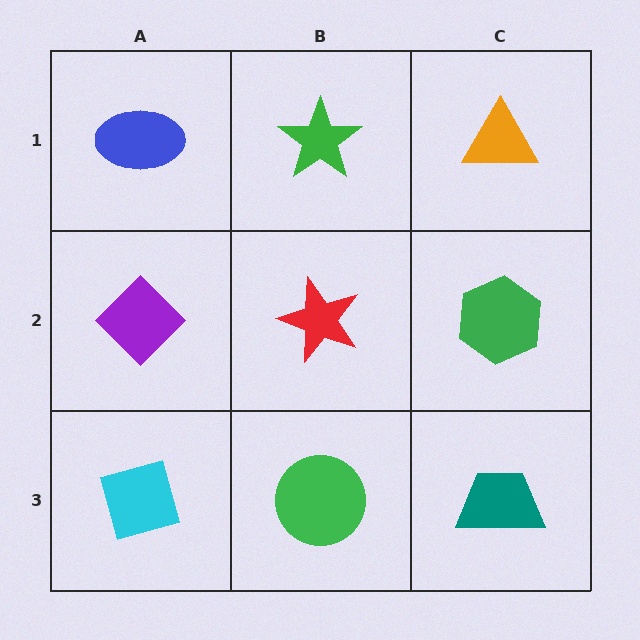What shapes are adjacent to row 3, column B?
A red star (row 2, column B), a cyan diamond (row 3, column A), a teal trapezoid (row 3, column C).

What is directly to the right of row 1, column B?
An orange triangle.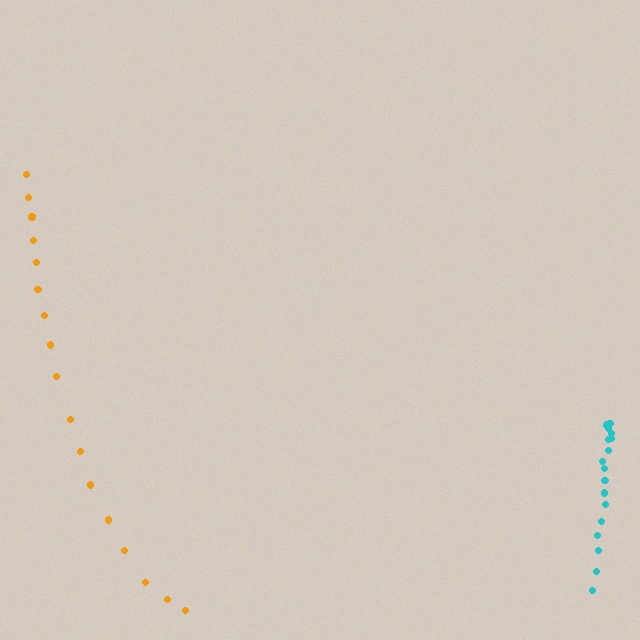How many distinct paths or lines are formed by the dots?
There are 2 distinct paths.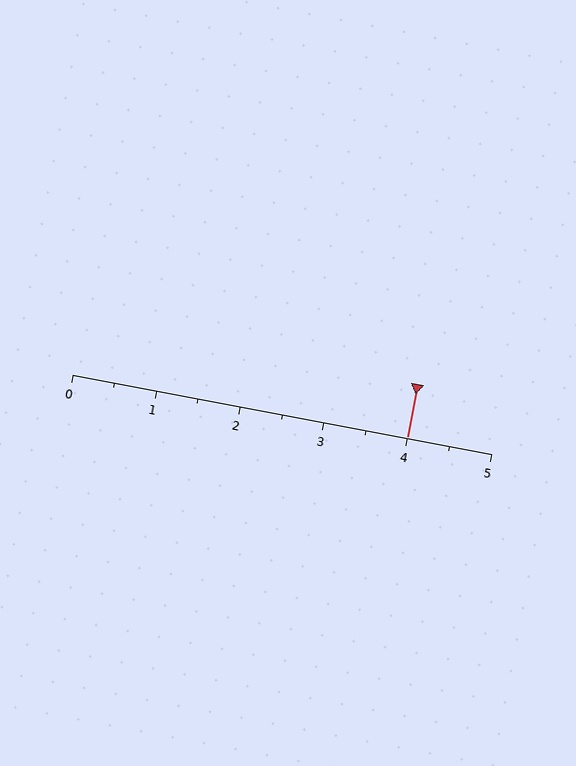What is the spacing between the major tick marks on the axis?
The major ticks are spaced 1 apart.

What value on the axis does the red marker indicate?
The marker indicates approximately 4.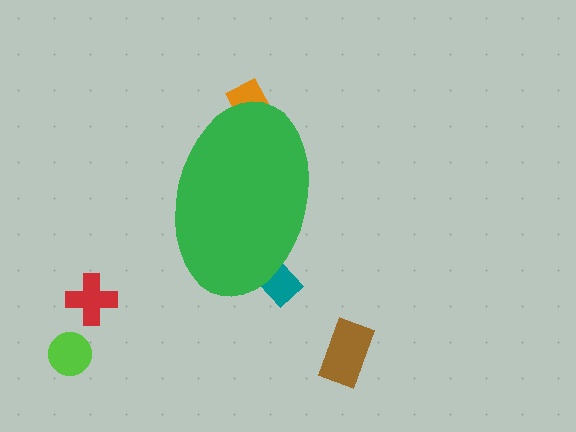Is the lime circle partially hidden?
No, the lime circle is fully visible.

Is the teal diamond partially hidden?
Yes, the teal diamond is partially hidden behind the green ellipse.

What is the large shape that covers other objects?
A green ellipse.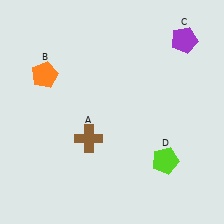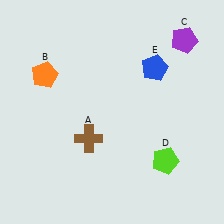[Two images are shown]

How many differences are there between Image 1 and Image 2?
There is 1 difference between the two images.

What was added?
A blue pentagon (E) was added in Image 2.